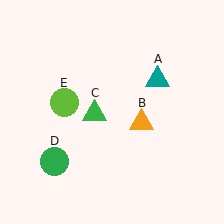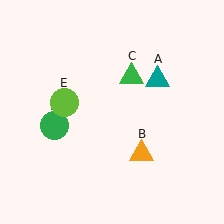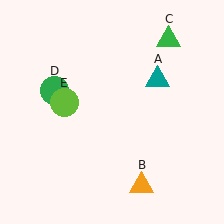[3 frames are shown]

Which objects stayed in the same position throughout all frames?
Teal triangle (object A) and lime circle (object E) remained stationary.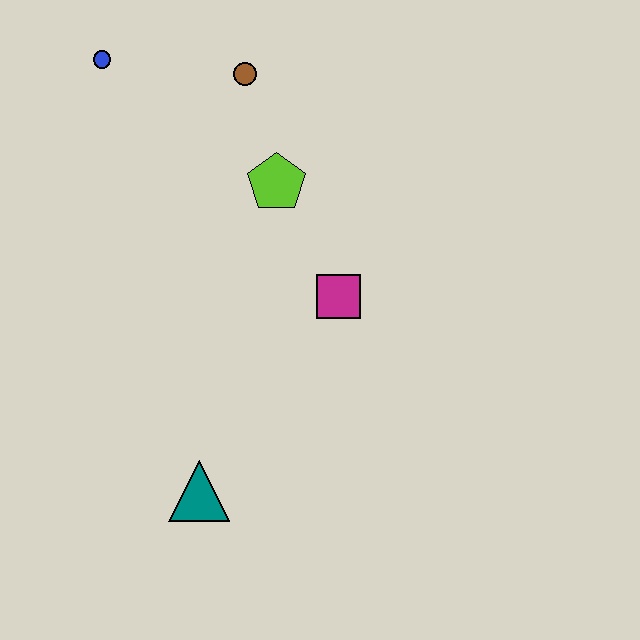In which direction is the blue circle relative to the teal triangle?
The blue circle is above the teal triangle.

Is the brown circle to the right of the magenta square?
No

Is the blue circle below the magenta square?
No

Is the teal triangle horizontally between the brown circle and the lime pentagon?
No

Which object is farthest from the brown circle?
The teal triangle is farthest from the brown circle.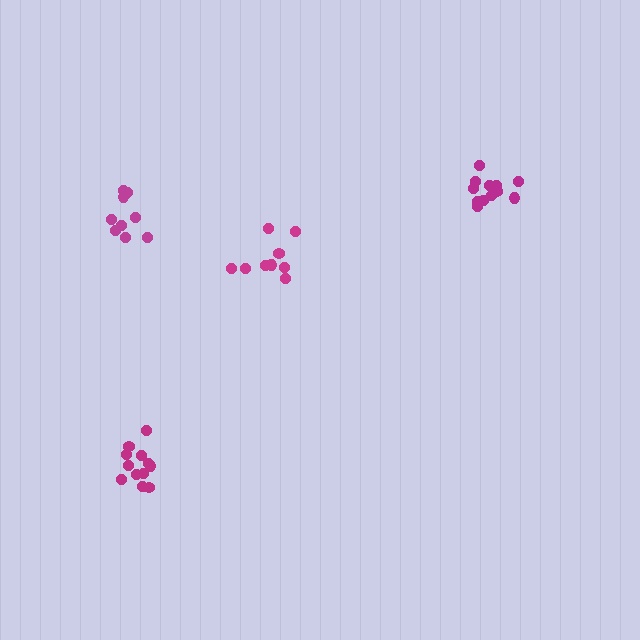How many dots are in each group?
Group 1: 9 dots, Group 2: 12 dots, Group 3: 13 dots, Group 4: 9 dots (43 total).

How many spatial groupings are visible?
There are 4 spatial groupings.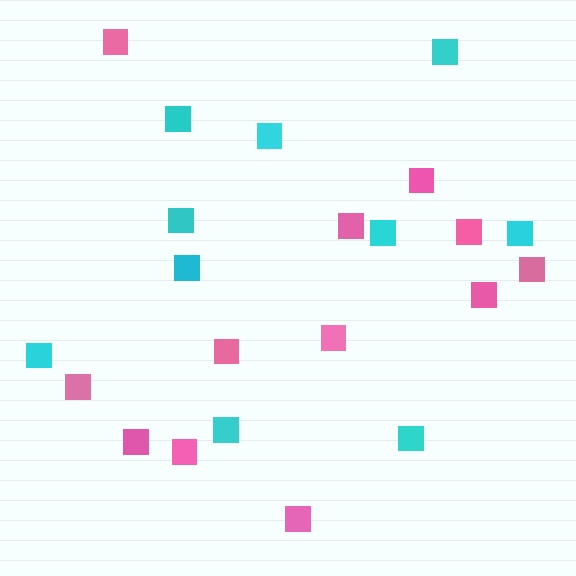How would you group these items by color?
There are 2 groups: one group of cyan squares (10) and one group of pink squares (12).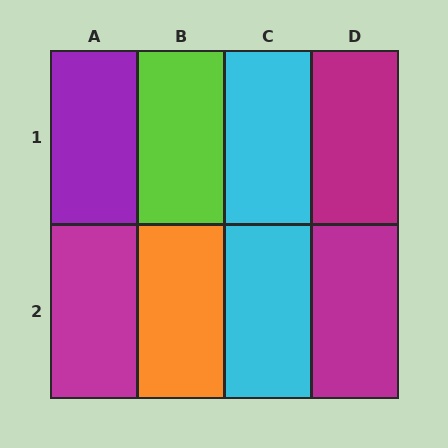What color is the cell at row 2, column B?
Orange.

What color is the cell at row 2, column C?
Cyan.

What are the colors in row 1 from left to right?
Purple, lime, cyan, magenta.